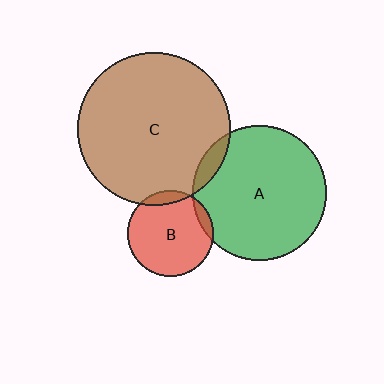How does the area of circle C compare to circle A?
Approximately 1.3 times.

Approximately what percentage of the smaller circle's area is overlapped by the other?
Approximately 10%.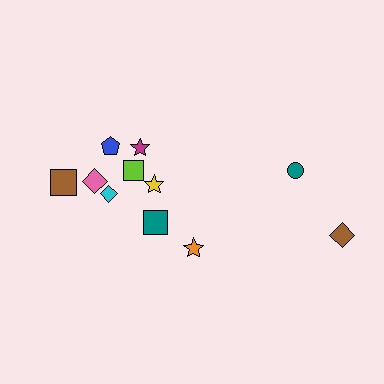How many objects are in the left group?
There are 8 objects.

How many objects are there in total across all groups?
There are 11 objects.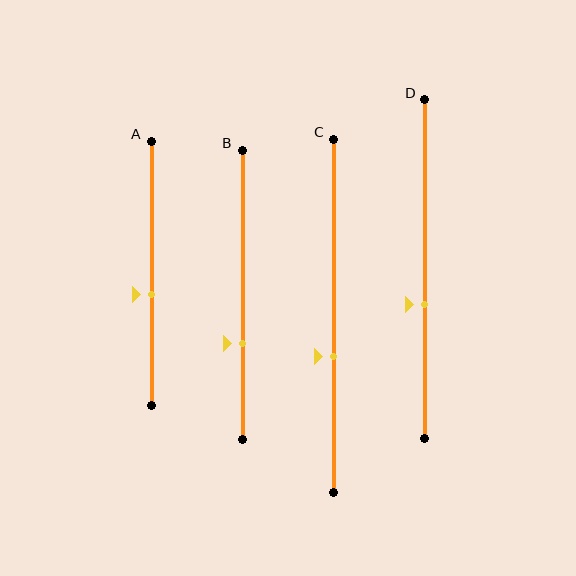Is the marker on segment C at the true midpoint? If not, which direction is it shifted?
No, the marker on segment C is shifted downward by about 12% of the segment length.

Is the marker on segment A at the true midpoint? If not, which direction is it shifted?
No, the marker on segment A is shifted downward by about 8% of the segment length.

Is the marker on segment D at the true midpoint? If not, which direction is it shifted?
No, the marker on segment D is shifted downward by about 10% of the segment length.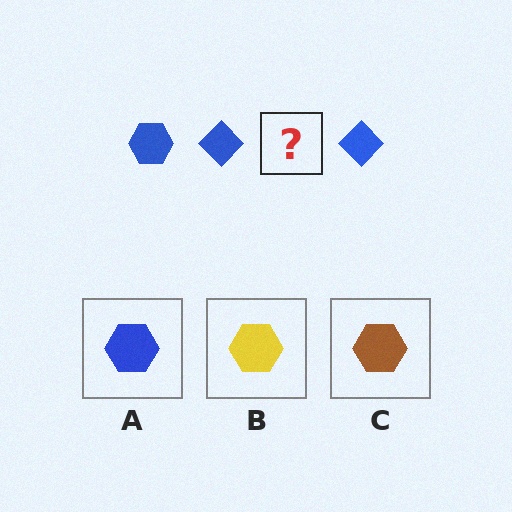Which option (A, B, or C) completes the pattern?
A.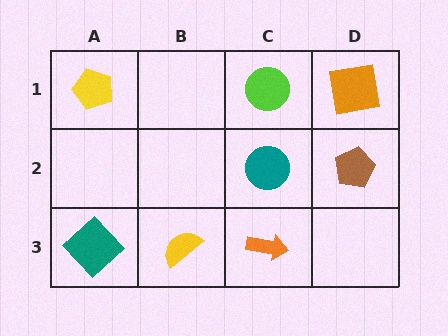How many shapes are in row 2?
2 shapes.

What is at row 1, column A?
A yellow pentagon.